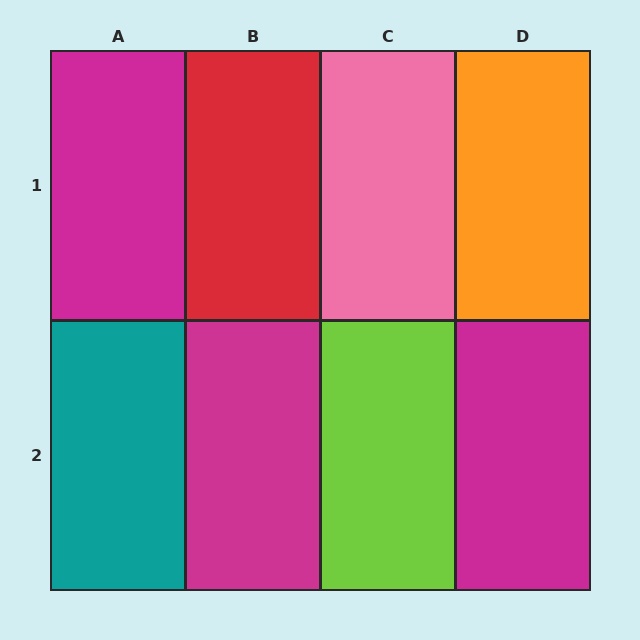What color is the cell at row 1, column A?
Magenta.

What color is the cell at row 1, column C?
Pink.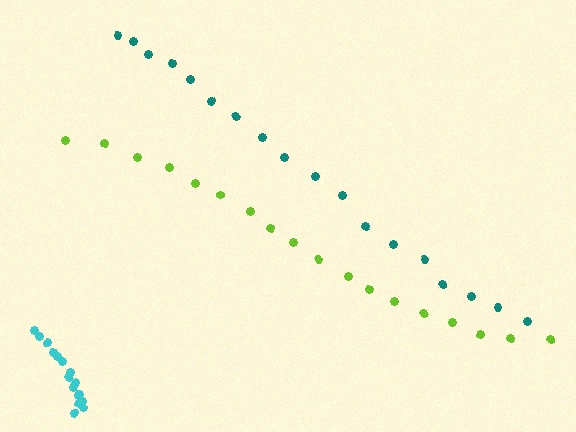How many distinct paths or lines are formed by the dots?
There are 3 distinct paths.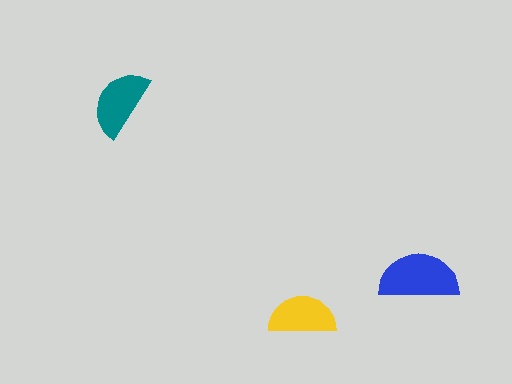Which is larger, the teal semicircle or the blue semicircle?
The blue one.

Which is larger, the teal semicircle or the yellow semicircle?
The teal one.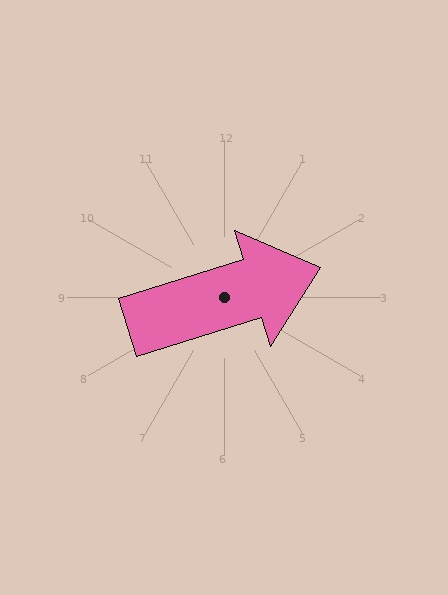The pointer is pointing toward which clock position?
Roughly 2 o'clock.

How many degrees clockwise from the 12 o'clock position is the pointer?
Approximately 73 degrees.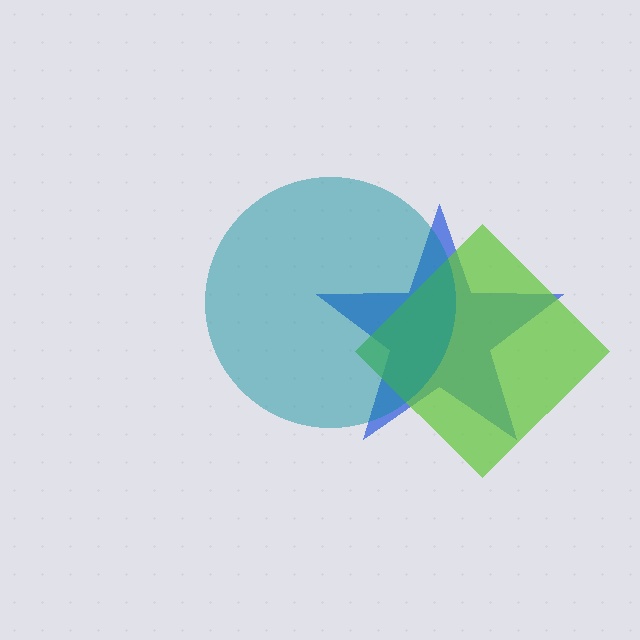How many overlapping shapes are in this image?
There are 3 overlapping shapes in the image.